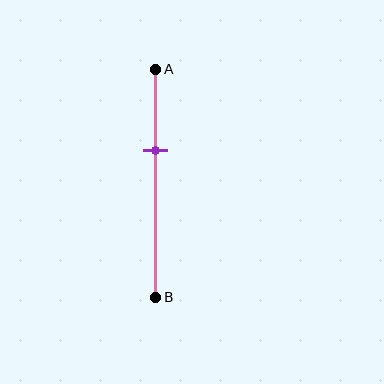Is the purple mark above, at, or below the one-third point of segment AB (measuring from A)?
The purple mark is approximately at the one-third point of segment AB.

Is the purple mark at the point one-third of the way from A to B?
Yes, the mark is approximately at the one-third point.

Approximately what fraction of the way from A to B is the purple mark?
The purple mark is approximately 35% of the way from A to B.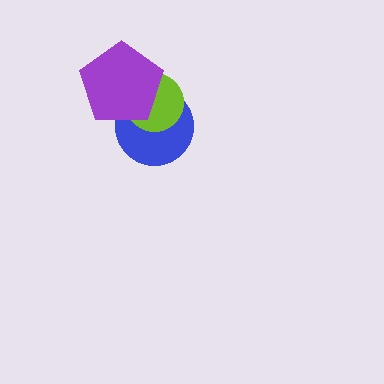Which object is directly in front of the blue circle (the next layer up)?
The lime circle is directly in front of the blue circle.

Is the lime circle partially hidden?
Yes, it is partially covered by another shape.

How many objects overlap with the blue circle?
2 objects overlap with the blue circle.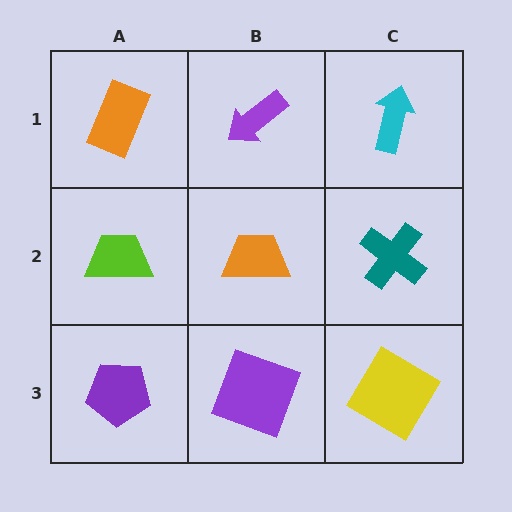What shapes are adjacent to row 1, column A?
A lime trapezoid (row 2, column A), a purple arrow (row 1, column B).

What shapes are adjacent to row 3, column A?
A lime trapezoid (row 2, column A), a purple square (row 3, column B).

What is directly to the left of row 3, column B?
A purple pentagon.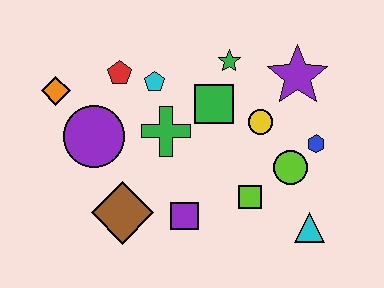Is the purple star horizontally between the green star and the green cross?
No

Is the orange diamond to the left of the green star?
Yes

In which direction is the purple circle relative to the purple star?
The purple circle is to the left of the purple star.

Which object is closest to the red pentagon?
The cyan pentagon is closest to the red pentagon.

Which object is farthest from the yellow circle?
The orange diamond is farthest from the yellow circle.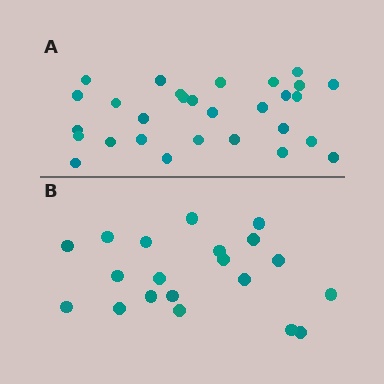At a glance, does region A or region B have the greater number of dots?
Region A (the top region) has more dots.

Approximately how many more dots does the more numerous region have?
Region A has roughly 8 or so more dots than region B.